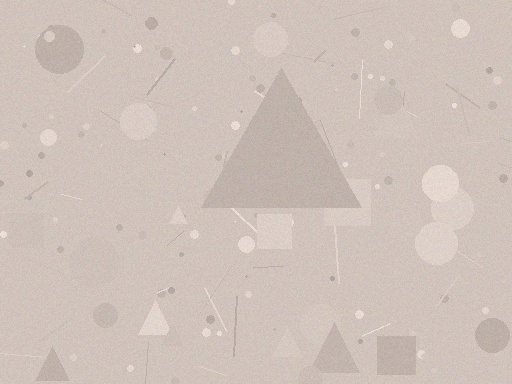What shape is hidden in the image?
A triangle is hidden in the image.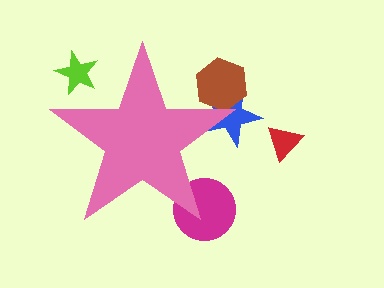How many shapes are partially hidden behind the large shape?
4 shapes are partially hidden.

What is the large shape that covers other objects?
A pink star.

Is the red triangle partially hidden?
No, the red triangle is fully visible.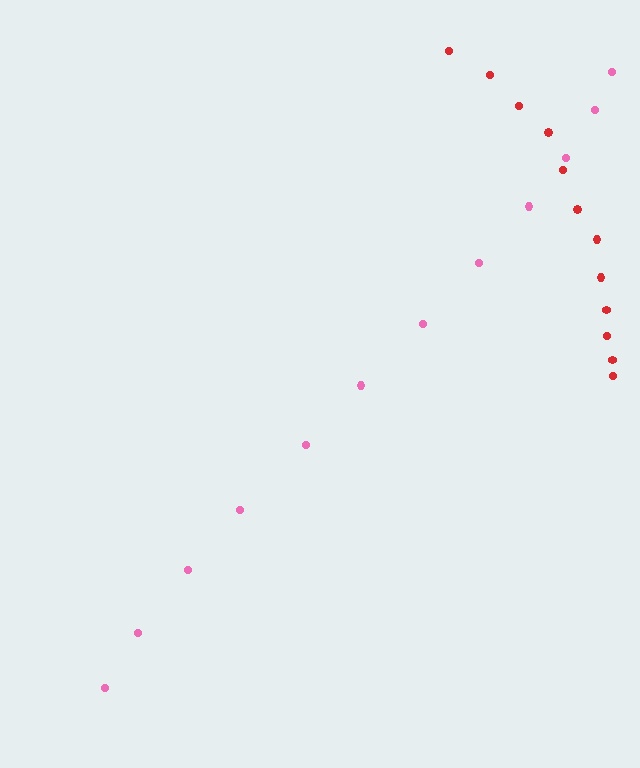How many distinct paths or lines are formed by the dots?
There are 2 distinct paths.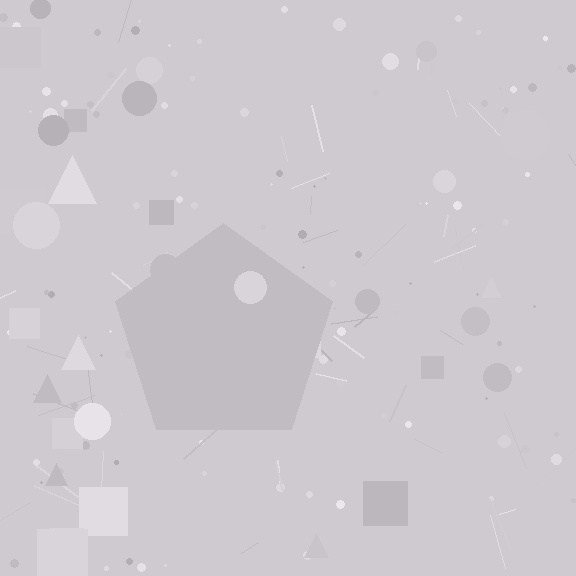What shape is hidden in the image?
A pentagon is hidden in the image.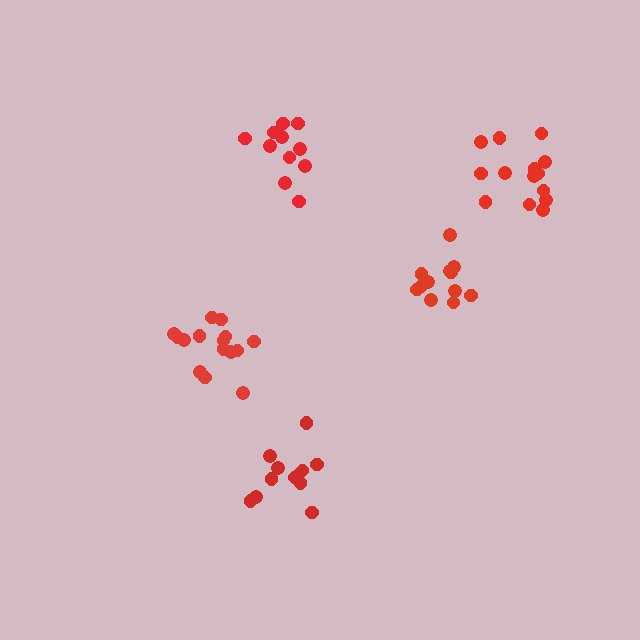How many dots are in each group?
Group 1: 12 dots, Group 2: 12 dots, Group 3: 15 dots, Group 4: 11 dots, Group 5: 14 dots (64 total).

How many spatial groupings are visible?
There are 5 spatial groupings.